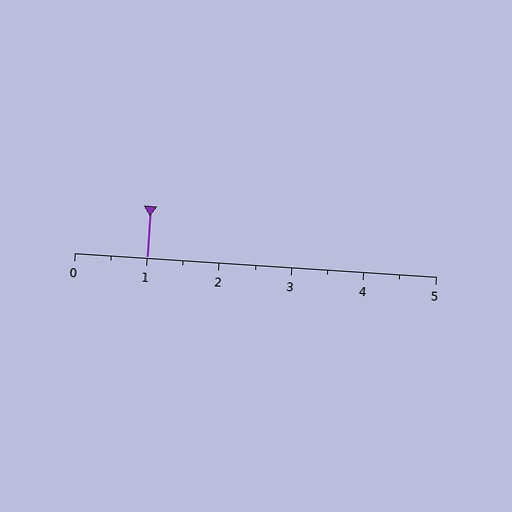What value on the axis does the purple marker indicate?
The marker indicates approximately 1.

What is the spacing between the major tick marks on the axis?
The major ticks are spaced 1 apart.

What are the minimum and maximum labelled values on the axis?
The axis runs from 0 to 5.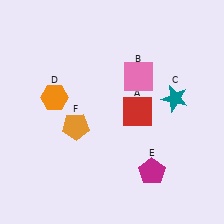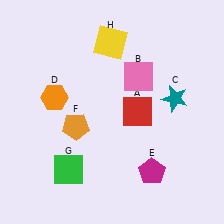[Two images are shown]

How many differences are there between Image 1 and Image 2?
There are 2 differences between the two images.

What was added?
A green square (G), a yellow square (H) were added in Image 2.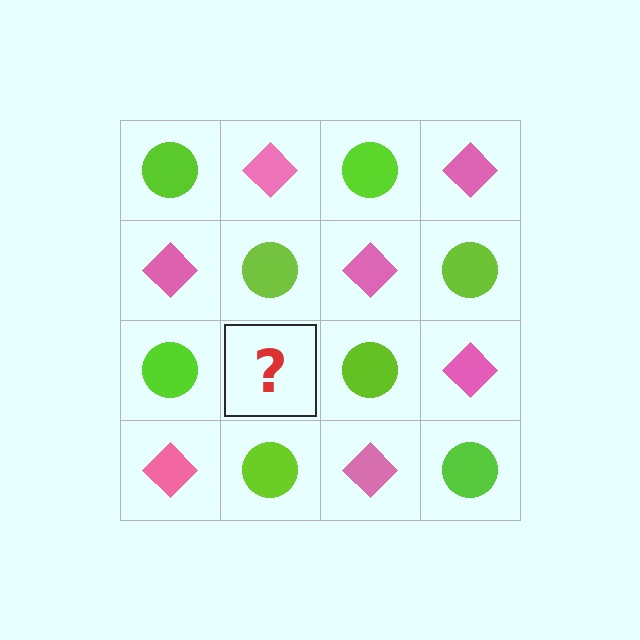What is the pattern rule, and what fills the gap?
The rule is that it alternates lime circle and pink diamond in a checkerboard pattern. The gap should be filled with a pink diamond.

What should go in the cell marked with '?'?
The missing cell should contain a pink diamond.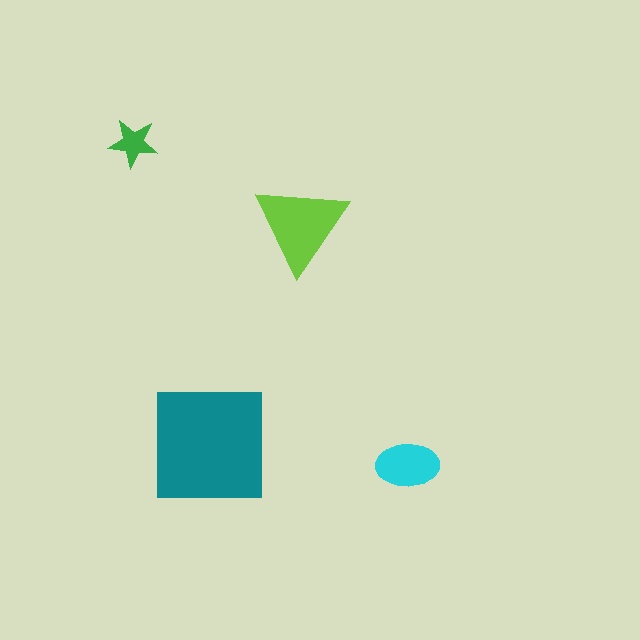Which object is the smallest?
The green star.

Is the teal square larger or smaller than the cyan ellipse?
Larger.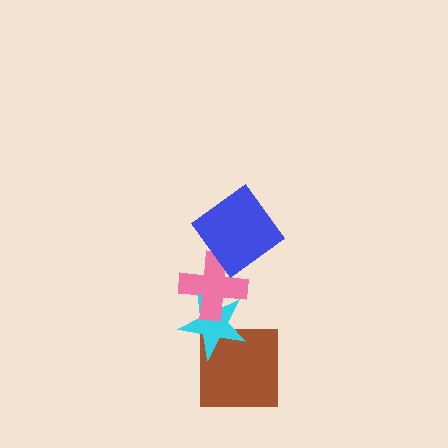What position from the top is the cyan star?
The cyan star is 3rd from the top.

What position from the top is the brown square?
The brown square is 4th from the top.